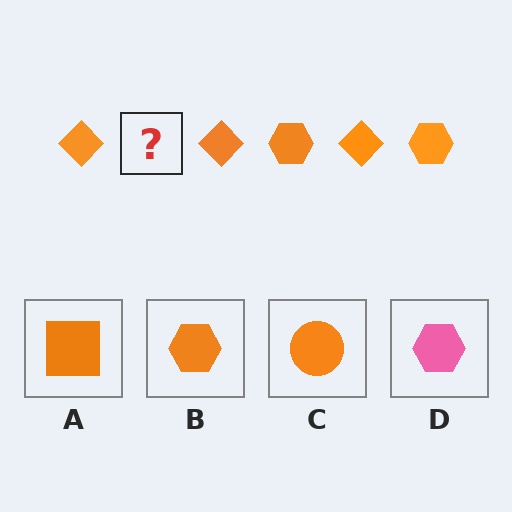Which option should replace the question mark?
Option B.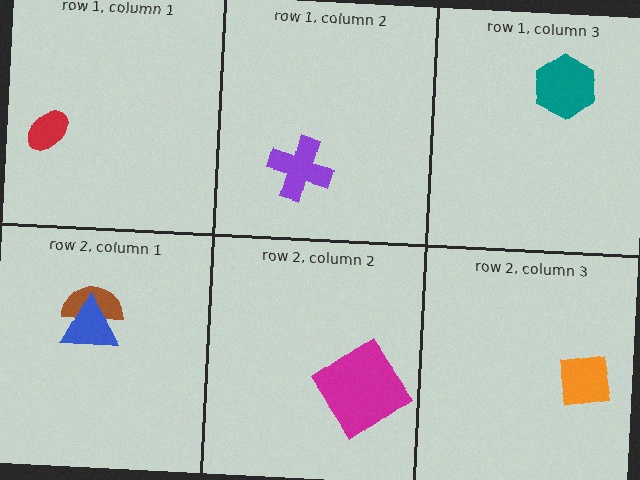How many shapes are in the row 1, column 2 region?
1.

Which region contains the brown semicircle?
The row 2, column 1 region.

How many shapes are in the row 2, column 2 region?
1.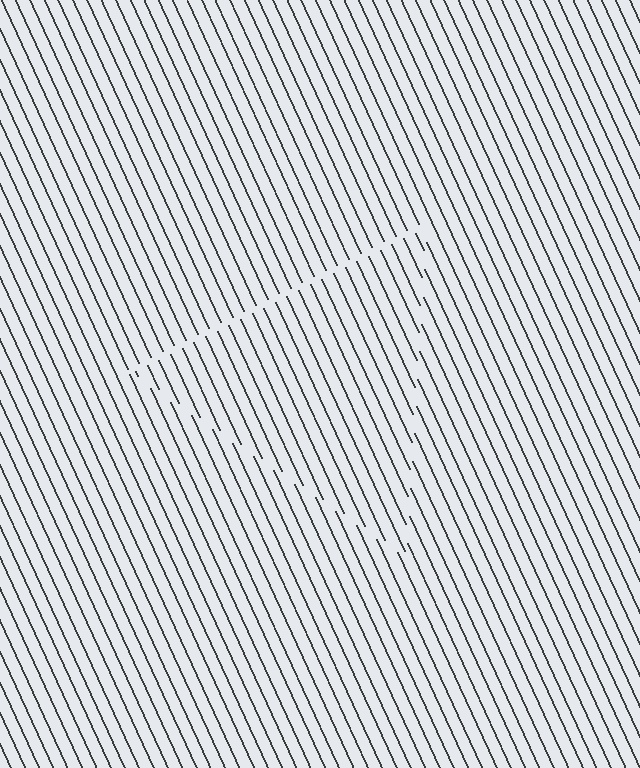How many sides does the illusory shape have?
3 sides — the line-ends trace a triangle.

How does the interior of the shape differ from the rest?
The interior of the shape contains the same grating, shifted by half a period — the contour is defined by the phase discontinuity where line-ends from the inner and outer gratings abut.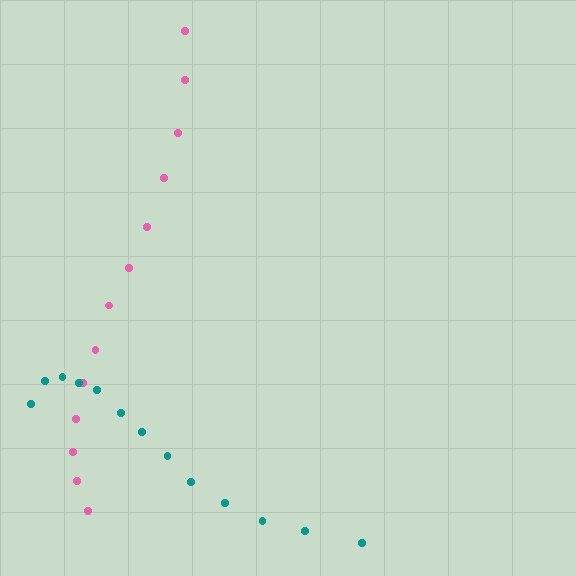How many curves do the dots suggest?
There are 2 distinct paths.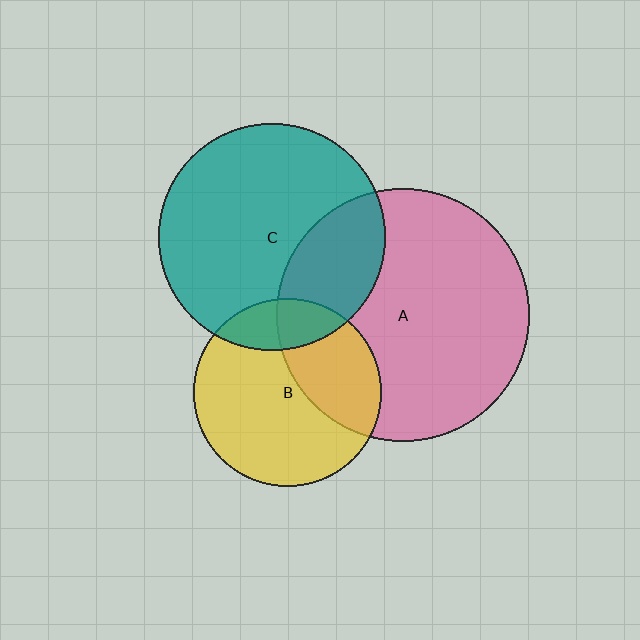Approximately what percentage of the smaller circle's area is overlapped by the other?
Approximately 35%.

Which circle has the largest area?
Circle A (pink).